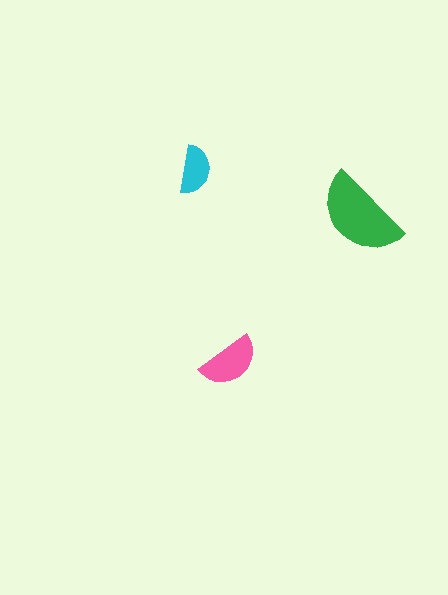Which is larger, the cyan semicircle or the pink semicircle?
The pink one.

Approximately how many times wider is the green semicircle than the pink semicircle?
About 1.5 times wider.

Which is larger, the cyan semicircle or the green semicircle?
The green one.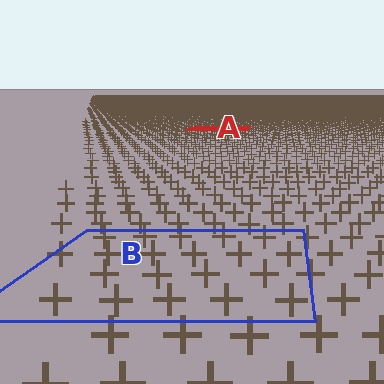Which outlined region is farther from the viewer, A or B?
Region A is farther from the viewer — the texture elements inside it appear smaller and more densely packed.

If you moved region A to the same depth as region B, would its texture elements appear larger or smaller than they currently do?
They would appear larger. At a closer depth, the same texture elements are projected at a bigger on-screen size.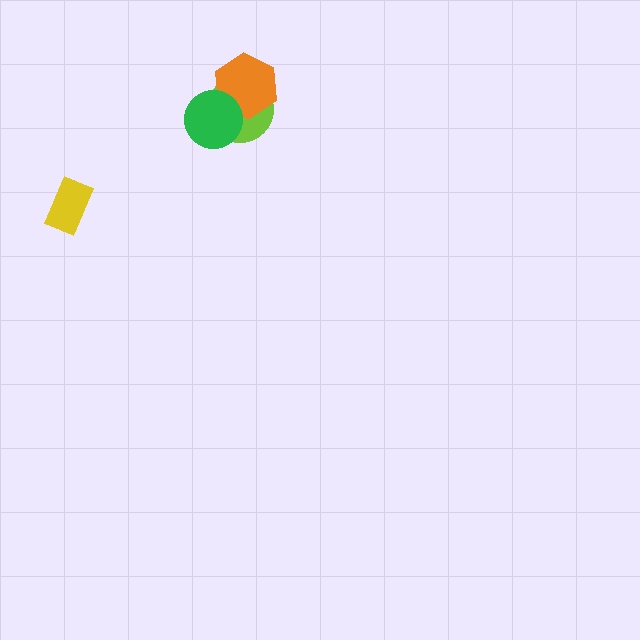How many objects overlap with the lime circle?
2 objects overlap with the lime circle.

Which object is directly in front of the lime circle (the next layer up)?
The orange hexagon is directly in front of the lime circle.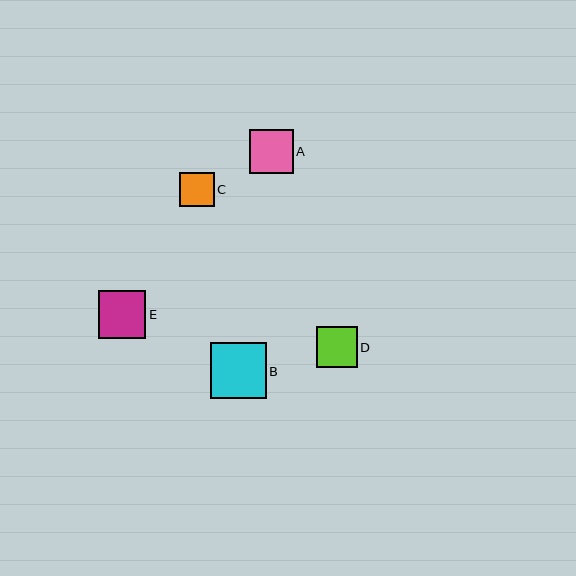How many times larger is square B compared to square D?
Square B is approximately 1.4 times the size of square D.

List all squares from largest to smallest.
From largest to smallest: B, E, A, D, C.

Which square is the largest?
Square B is the largest with a size of approximately 56 pixels.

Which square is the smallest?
Square C is the smallest with a size of approximately 34 pixels.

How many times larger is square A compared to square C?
Square A is approximately 1.3 times the size of square C.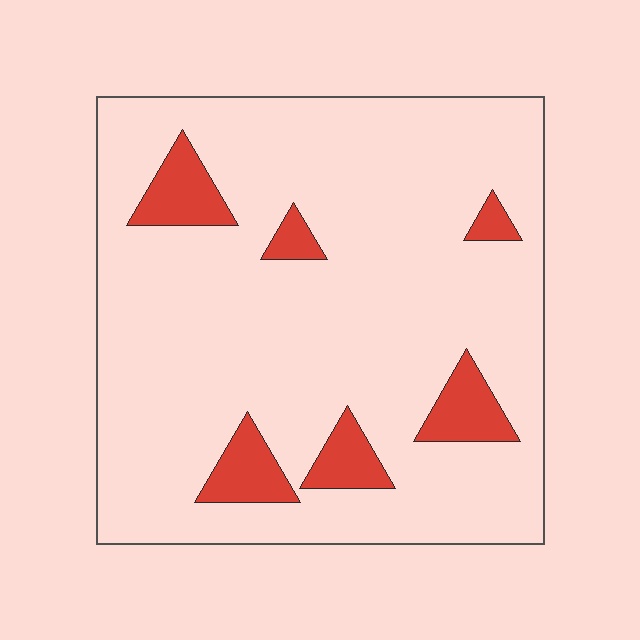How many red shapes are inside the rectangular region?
6.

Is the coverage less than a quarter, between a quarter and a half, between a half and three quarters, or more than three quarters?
Less than a quarter.